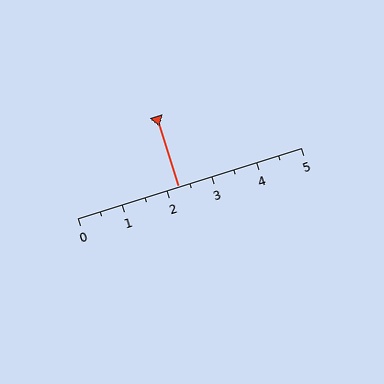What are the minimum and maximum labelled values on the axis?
The axis runs from 0 to 5.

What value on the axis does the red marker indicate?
The marker indicates approximately 2.2.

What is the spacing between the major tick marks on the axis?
The major ticks are spaced 1 apart.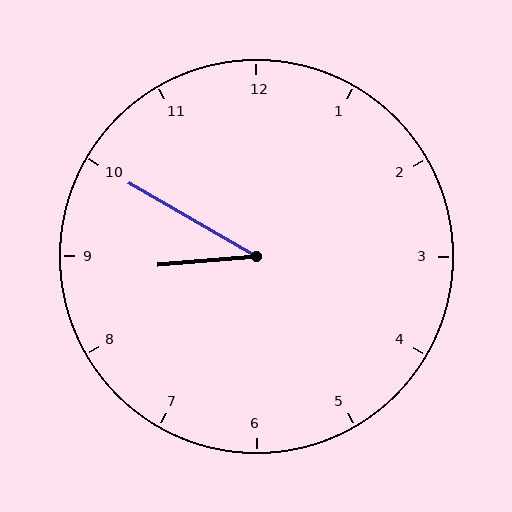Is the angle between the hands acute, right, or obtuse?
It is acute.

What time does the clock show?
8:50.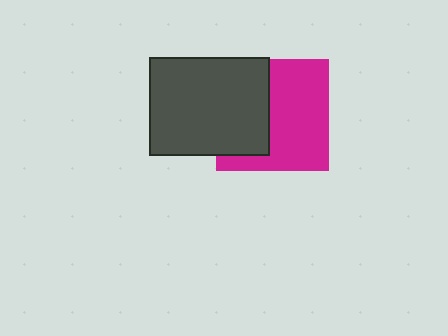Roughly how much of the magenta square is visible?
About half of it is visible (roughly 59%).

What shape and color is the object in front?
The object in front is a dark gray rectangle.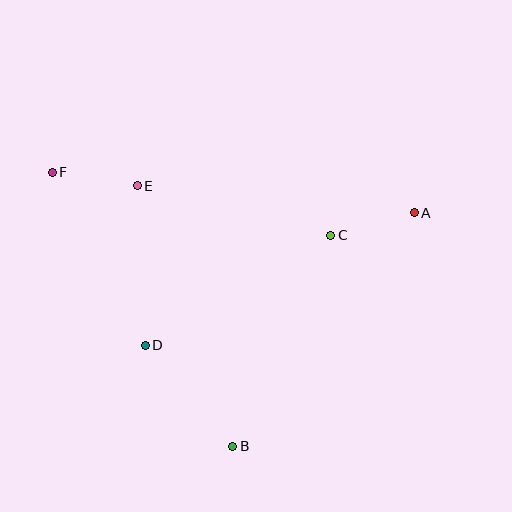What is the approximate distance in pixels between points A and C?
The distance between A and C is approximately 86 pixels.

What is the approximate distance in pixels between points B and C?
The distance between B and C is approximately 233 pixels.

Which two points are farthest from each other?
Points A and F are farthest from each other.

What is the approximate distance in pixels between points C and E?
The distance between C and E is approximately 200 pixels.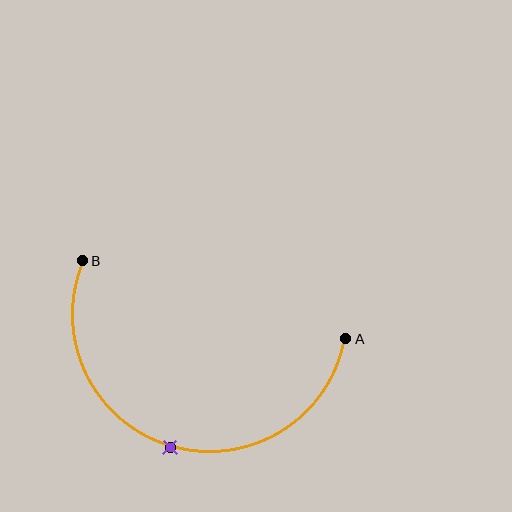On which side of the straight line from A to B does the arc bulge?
The arc bulges below the straight line connecting A and B.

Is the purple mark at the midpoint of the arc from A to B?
Yes. The purple mark lies on the arc at equal arc-length from both A and B — it is the arc midpoint.